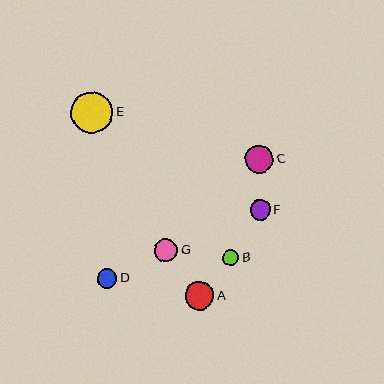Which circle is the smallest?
Circle B is the smallest with a size of approximately 16 pixels.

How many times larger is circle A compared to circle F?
Circle A is approximately 1.4 times the size of circle F.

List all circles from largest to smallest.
From largest to smallest: E, C, A, G, F, D, B.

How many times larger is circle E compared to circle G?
Circle E is approximately 1.8 times the size of circle G.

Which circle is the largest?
Circle E is the largest with a size of approximately 42 pixels.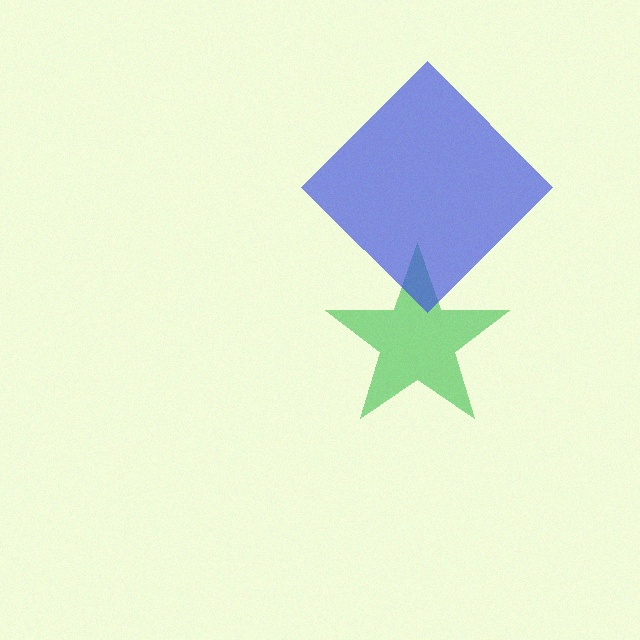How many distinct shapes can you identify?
There are 2 distinct shapes: a green star, a blue diamond.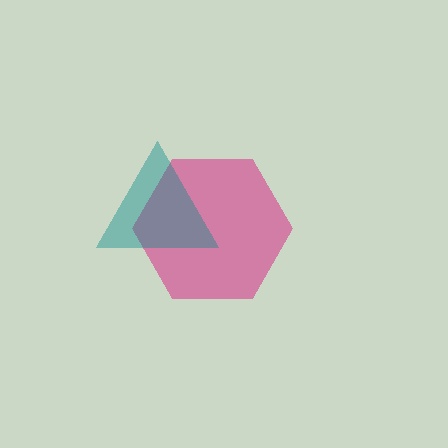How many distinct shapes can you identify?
There are 2 distinct shapes: a magenta hexagon, a teal triangle.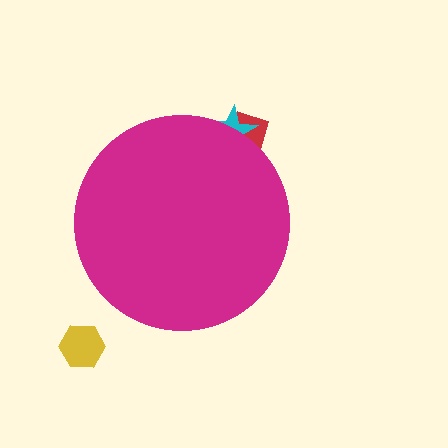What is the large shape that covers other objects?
A magenta circle.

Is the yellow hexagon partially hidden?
No, the yellow hexagon is fully visible.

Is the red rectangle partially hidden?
Yes, the red rectangle is partially hidden behind the magenta circle.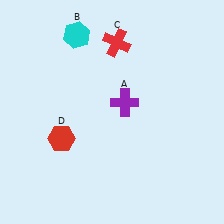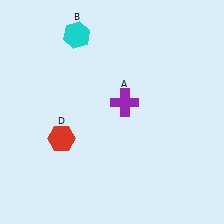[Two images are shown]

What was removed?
The red cross (C) was removed in Image 2.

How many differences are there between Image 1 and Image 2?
There is 1 difference between the two images.